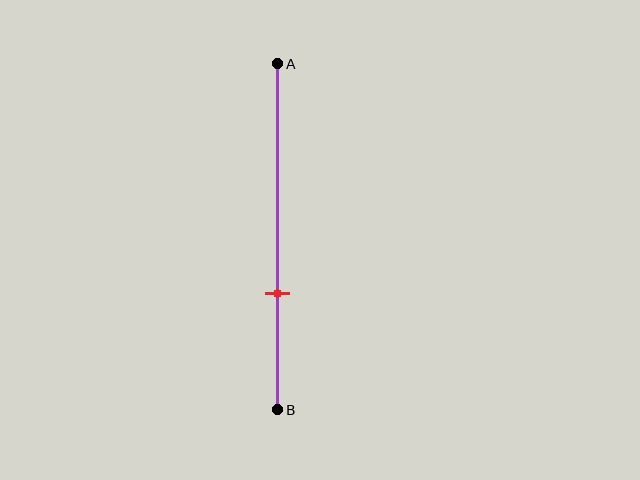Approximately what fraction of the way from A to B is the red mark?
The red mark is approximately 65% of the way from A to B.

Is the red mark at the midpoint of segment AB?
No, the mark is at about 65% from A, not at the 50% midpoint.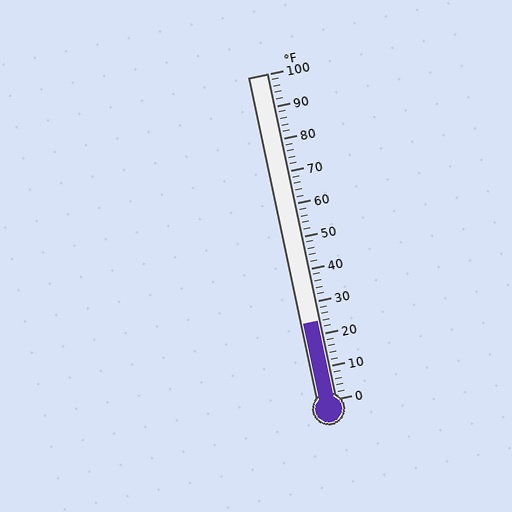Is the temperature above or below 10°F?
The temperature is above 10°F.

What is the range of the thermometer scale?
The thermometer scale ranges from 0°F to 100°F.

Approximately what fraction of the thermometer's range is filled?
The thermometer is filled to approximately 25% of its range.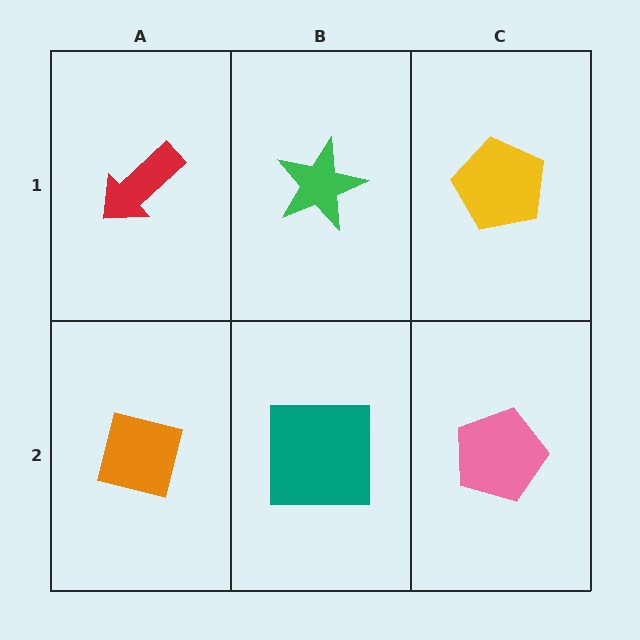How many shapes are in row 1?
3 shapes.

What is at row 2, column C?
A pink pentagon.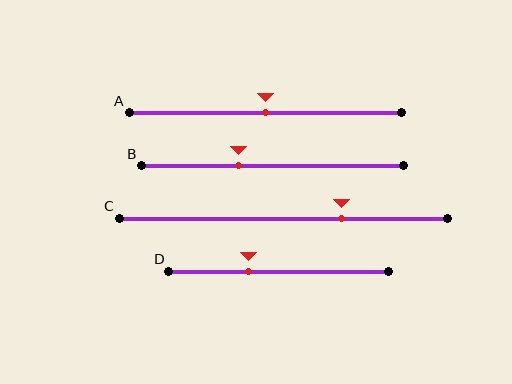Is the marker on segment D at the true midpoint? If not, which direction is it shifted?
No, the marker on segment D is shifted to the left by about 14% of the segment length.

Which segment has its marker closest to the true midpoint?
Segment A has its marker closest to the true midpoint.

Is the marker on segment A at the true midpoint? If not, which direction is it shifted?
Yes, the marker on segment A is at the true midpoint.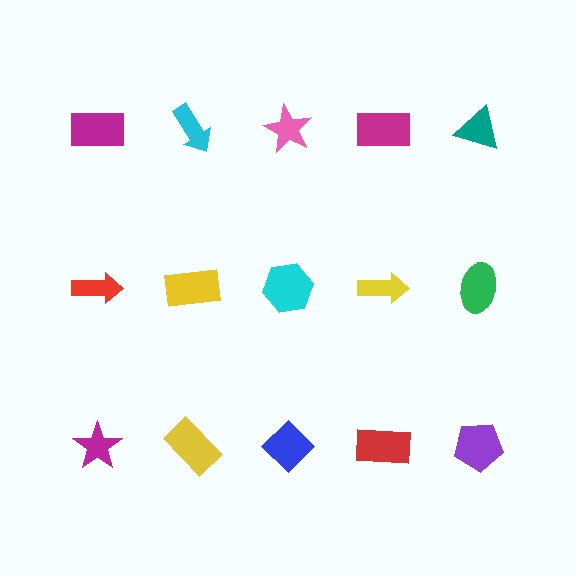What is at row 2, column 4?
A yellow arrow.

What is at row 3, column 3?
A blue diamond.